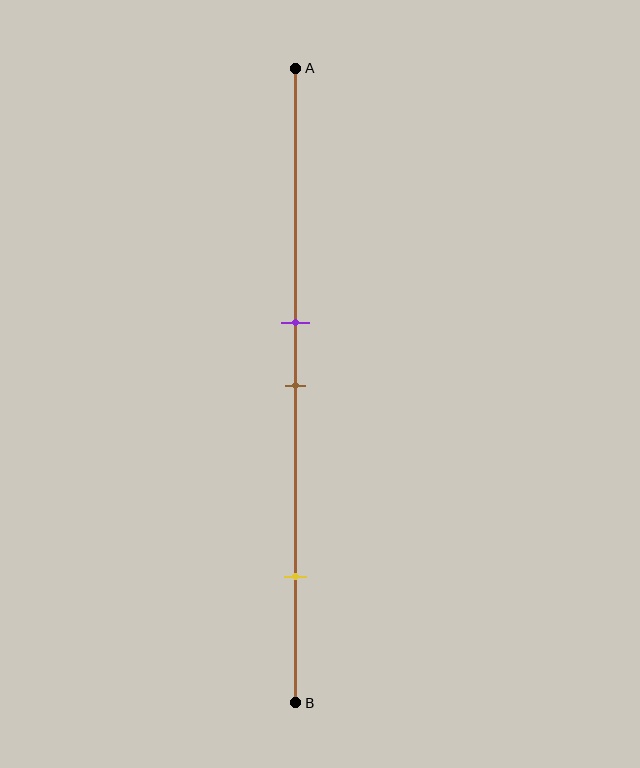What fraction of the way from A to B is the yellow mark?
The yellow mark is approximately 80% (0.8) of the way from A to B.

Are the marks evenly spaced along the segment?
No, the marks are not evenly spaced.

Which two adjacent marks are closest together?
The purple and brown marks are the closest adjacent pair.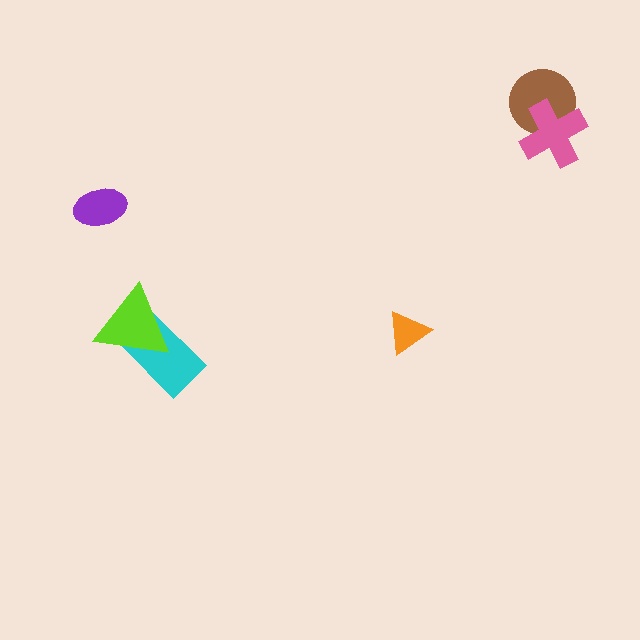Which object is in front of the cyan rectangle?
The lime triangle is in front of the cyan rectangle.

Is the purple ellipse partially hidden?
No, no other shape covers it.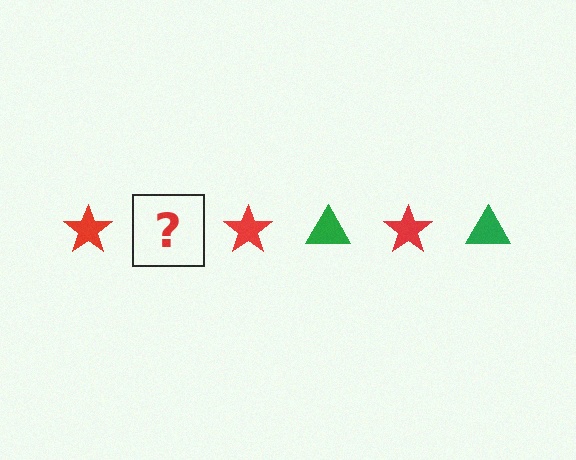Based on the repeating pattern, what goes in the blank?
The blank should be a green triangle.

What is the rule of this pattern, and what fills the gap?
The rule is that the pattern alternates between red star and green triangle. The gap should be filled with a green triangle.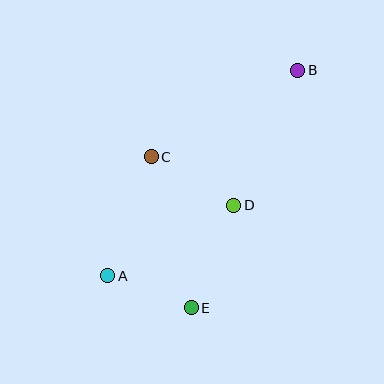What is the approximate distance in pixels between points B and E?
The distance between B and E is approximately 261 pixels.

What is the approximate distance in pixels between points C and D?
The distance between C and D is approximately 96 pixels.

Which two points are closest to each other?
Points A and E are closest to each other.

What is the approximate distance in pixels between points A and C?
The distance between A and C is approximately 127 pixels.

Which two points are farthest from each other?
Points A and B are farthest from each other.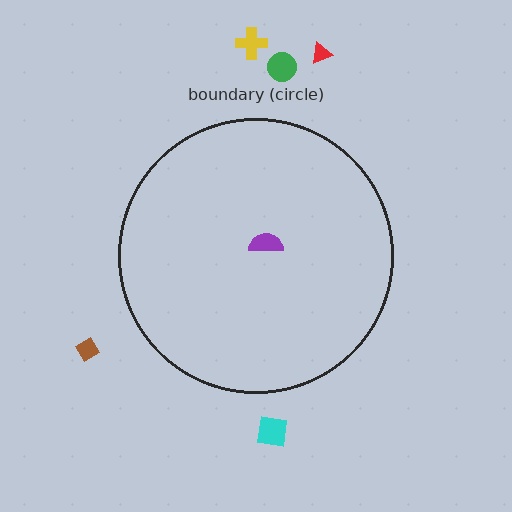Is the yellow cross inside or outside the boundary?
Outside.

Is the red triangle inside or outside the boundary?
Outside.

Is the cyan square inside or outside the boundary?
Outside.